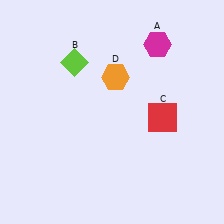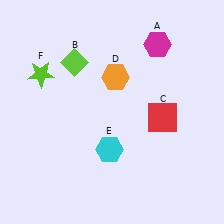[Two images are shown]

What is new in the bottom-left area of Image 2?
A cyan hexagon (E) was added in the bottom-left area of Image 2.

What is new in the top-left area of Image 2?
A lime star (F) was added in the top-left area of Image 2.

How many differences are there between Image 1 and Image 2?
There are 2 differences between the two images.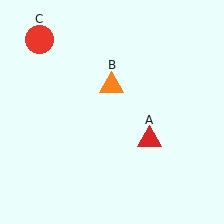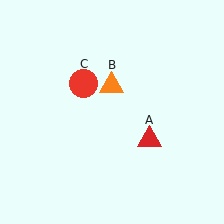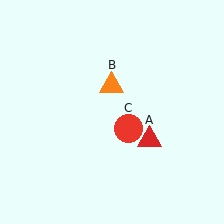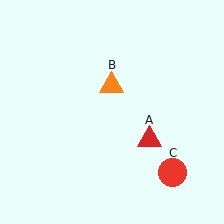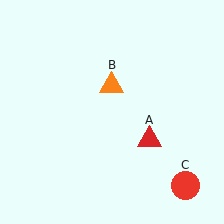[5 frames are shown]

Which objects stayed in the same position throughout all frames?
Red triangle (object A) and orange triangle (object B) remained stationary.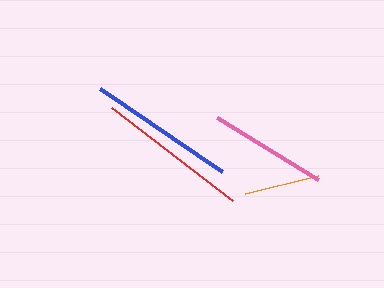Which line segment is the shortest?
The orange line is the shortest at approximately 75 pixels.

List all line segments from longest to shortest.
From longest to shortest: red, blue, pink, orange.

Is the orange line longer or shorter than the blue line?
The blue line is longer than the orange line.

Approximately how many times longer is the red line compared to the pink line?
The red line is approximately 1.3 times the length of the pink line.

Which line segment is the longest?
The red line is the longest at approximately 152 pixels.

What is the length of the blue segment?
The blue segment is approximately 147 pixels long.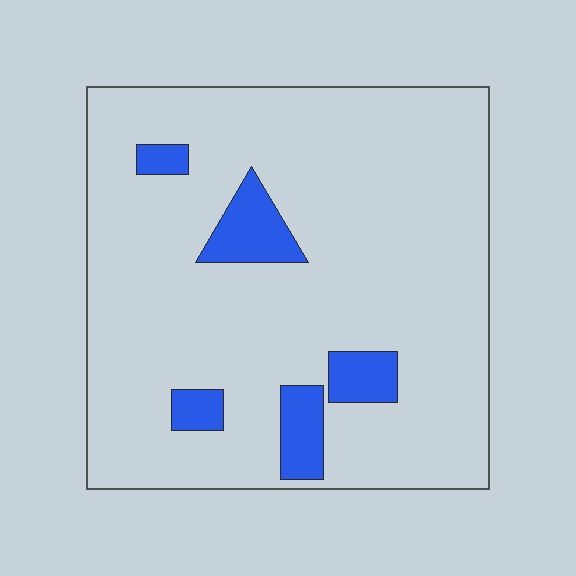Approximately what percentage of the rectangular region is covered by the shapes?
Approximately 10%.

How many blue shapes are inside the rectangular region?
5.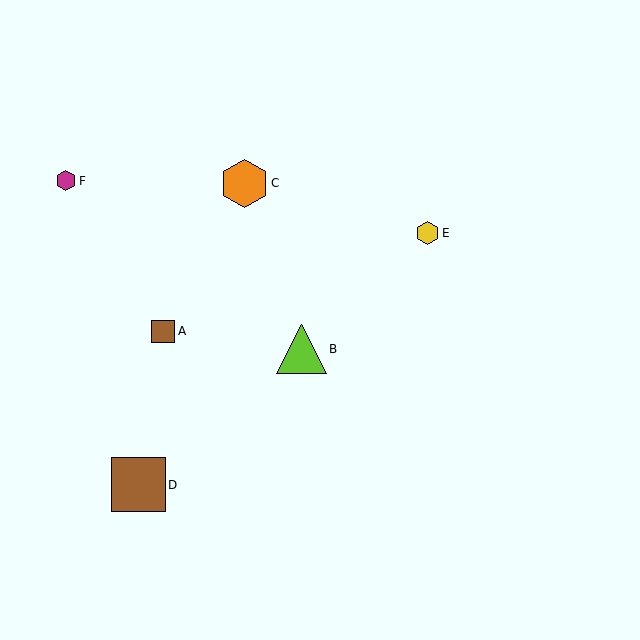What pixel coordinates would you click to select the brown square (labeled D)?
Click at (139, 485) to select the brown square D.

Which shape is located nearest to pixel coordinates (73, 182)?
The magenta hexagon (labeled F) at (66, 181) is nearest to that location.